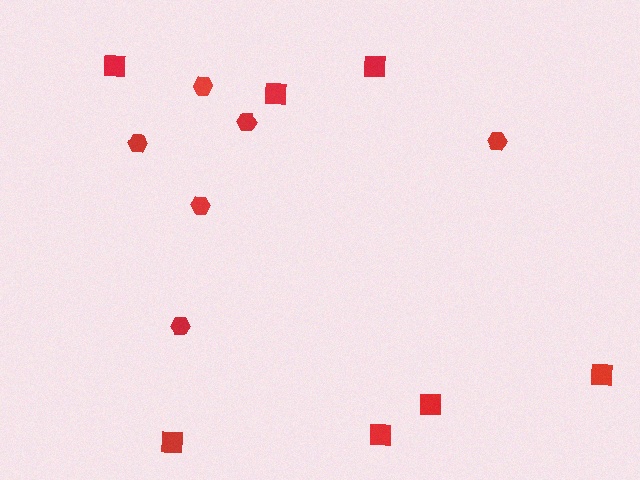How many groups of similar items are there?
There are 2 groups: one group of squares (7) and one group of hexagons (6).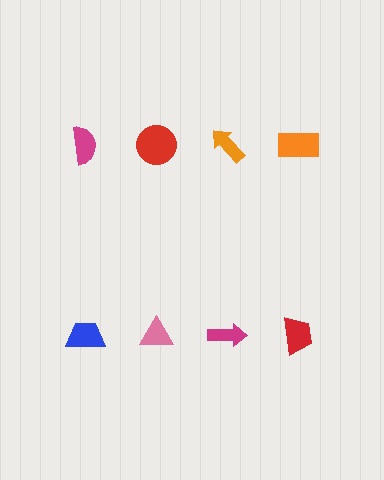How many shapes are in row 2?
4 shapes.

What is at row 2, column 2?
A pink triangle.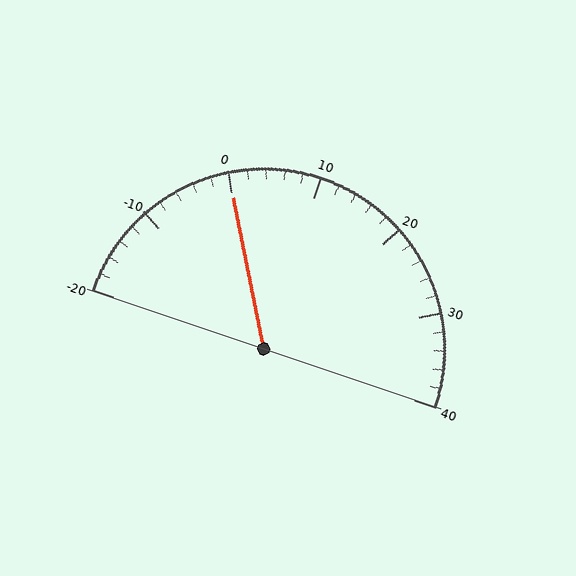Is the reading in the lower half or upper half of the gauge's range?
The reading is in the lower half of the range (-20 to 40).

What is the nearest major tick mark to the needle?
The nearest major tick mark is 0.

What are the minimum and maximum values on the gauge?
The gauge ranges from -20 to 40.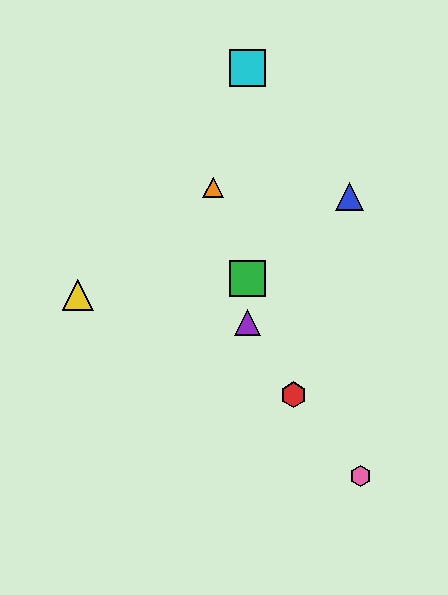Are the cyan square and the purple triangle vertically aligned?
Yes, both are at x≈248.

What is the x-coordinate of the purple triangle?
The purple triangle is at x≈248.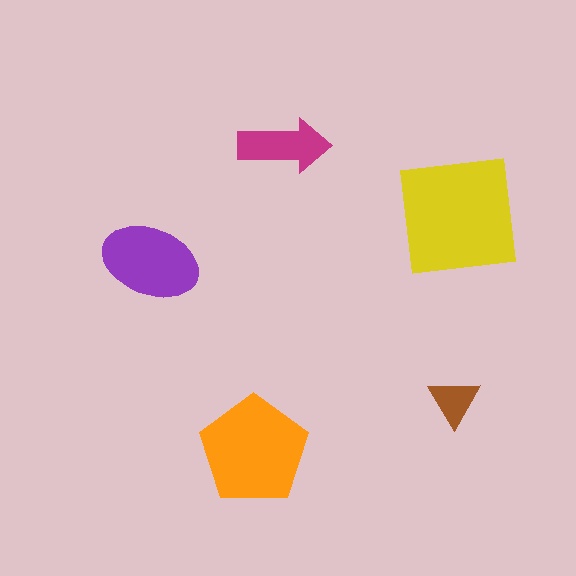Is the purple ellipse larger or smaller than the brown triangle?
Larger.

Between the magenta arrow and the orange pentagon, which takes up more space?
The orange pentagon.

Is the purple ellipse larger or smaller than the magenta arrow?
Larger.